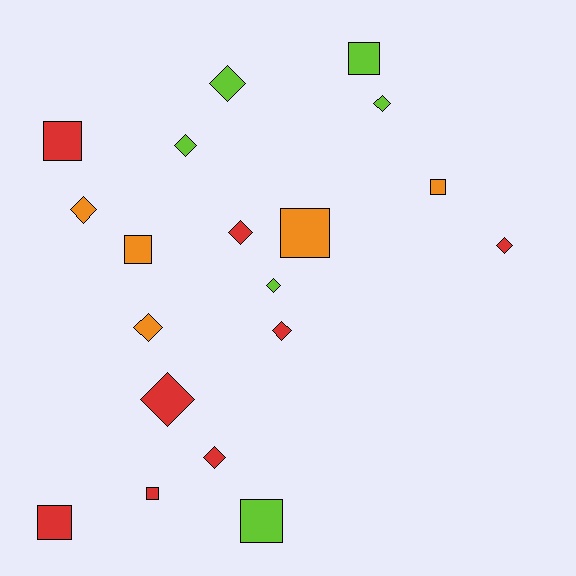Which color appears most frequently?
Red, with 8 objects.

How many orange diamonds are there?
There are 2 orange diamonds.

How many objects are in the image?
There are 19 objects.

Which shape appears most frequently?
Diamond, with 11 objects.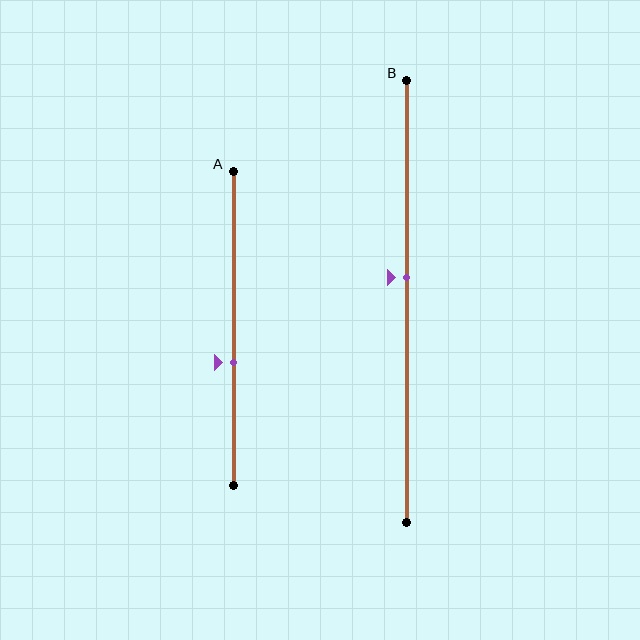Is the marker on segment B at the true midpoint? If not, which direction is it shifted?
No, the marker on segment B is shifted upward by about 5% of the segment length.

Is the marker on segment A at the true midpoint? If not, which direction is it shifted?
No, the marker on segment A is shifted downward by about 11% of the segment length.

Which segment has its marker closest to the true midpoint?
Segment B has its marker closest to the true midpoint.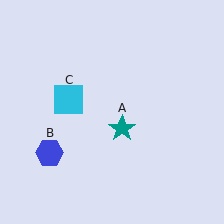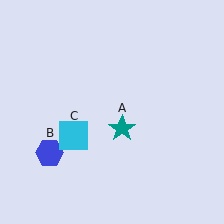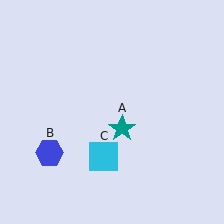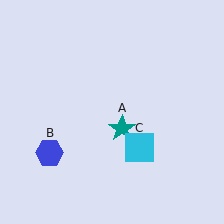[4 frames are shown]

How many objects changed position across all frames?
1 object changed position: cyan square (object C).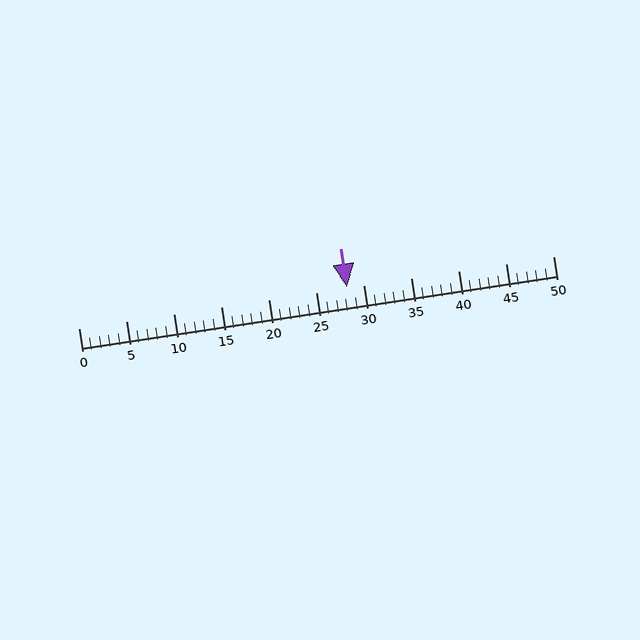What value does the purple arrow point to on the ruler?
The purple arrow points to approximately 28.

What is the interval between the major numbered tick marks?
The major tick marks are spaced 5 units apart.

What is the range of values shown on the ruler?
The ruler shows values from 0 to 50.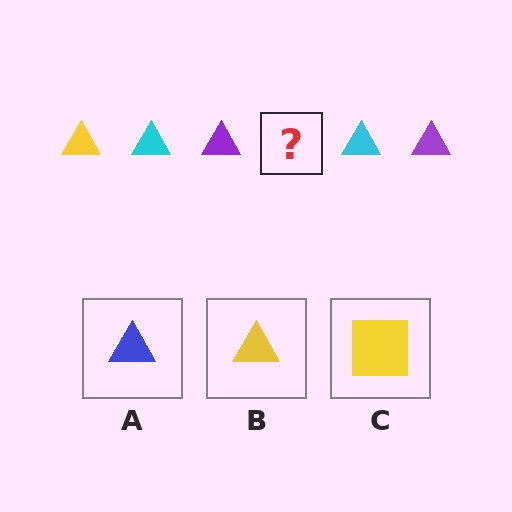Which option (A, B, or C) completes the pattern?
B.